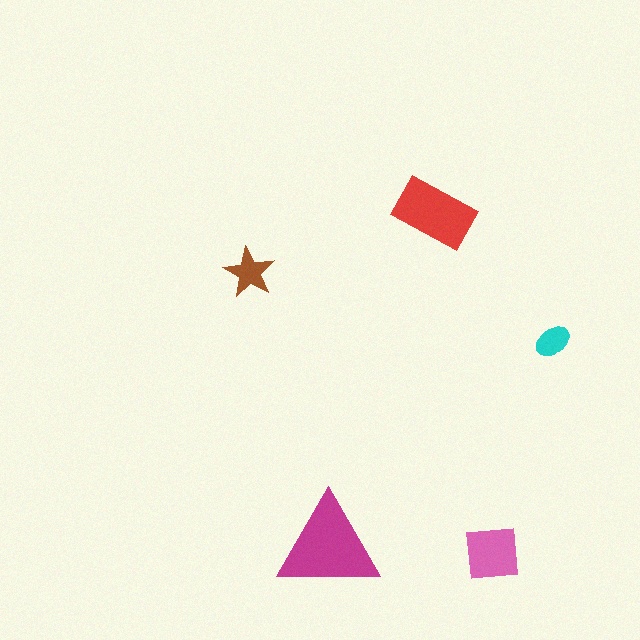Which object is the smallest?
The cyan ellipse.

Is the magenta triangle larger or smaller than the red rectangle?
Larger.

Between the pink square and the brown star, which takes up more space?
The pink square.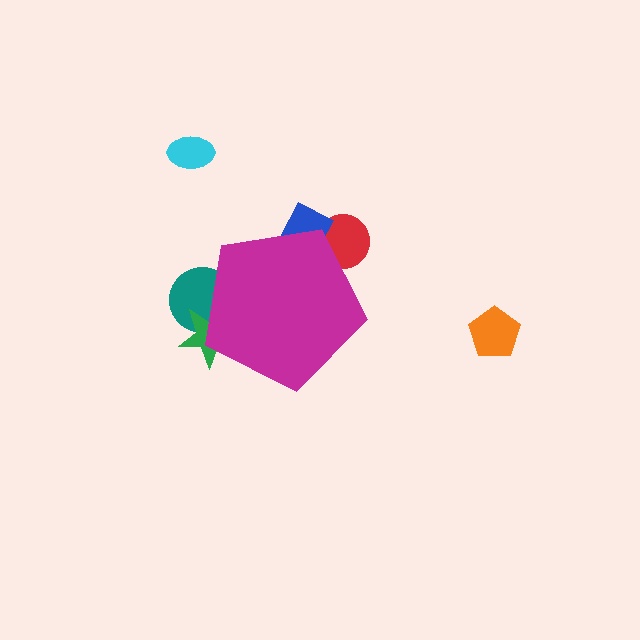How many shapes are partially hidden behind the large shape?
4 shapes are partially hidden.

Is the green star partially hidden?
Yes, the green star is partially hidden behind the magenta pentagon.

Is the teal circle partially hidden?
Yes, the teal circle is partially hidden behind the magenta pentagon.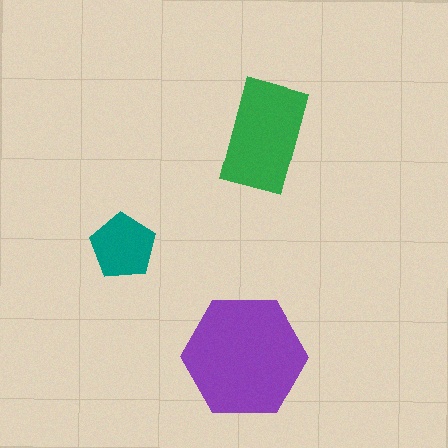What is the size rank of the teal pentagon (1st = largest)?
3rd.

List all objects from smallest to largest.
The teal pentagon, the green rectangle, the purple hexagon.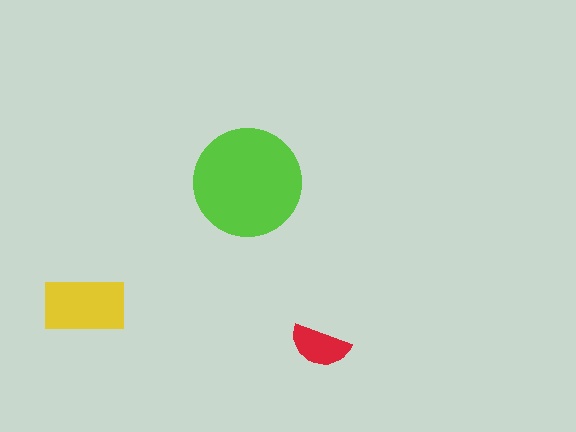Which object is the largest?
The lime circle.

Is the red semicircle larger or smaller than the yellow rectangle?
Smaller.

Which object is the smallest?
The red semicircle.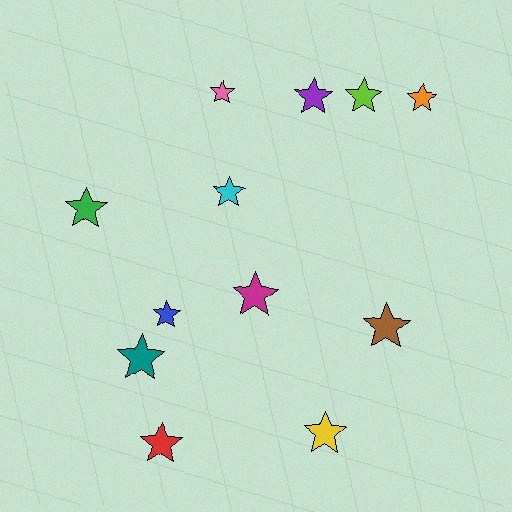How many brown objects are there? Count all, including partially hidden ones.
There is 1 brown object.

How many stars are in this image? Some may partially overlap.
There are 12 stars.